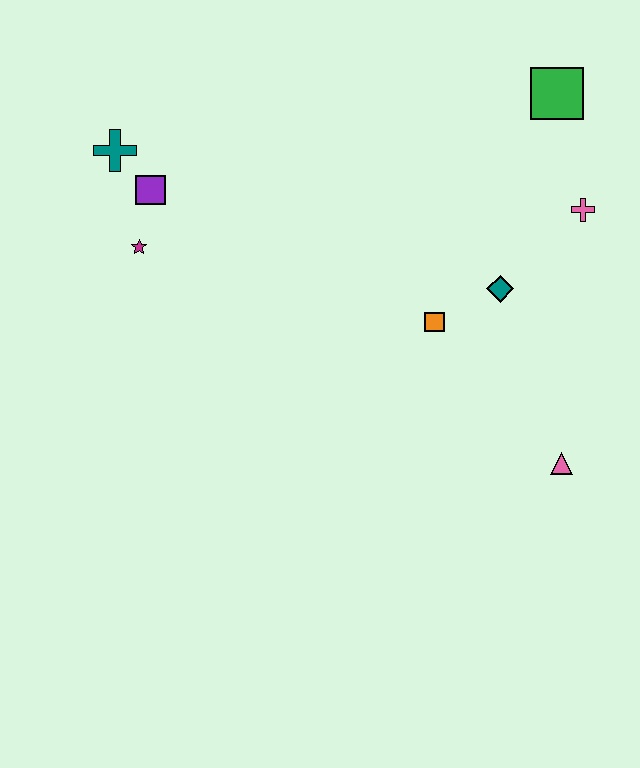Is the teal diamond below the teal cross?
Yes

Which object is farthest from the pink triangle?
The teal cross is farthest from the pink triangle.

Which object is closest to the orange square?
The teal diamond is closest to the orange square.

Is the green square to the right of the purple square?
Yes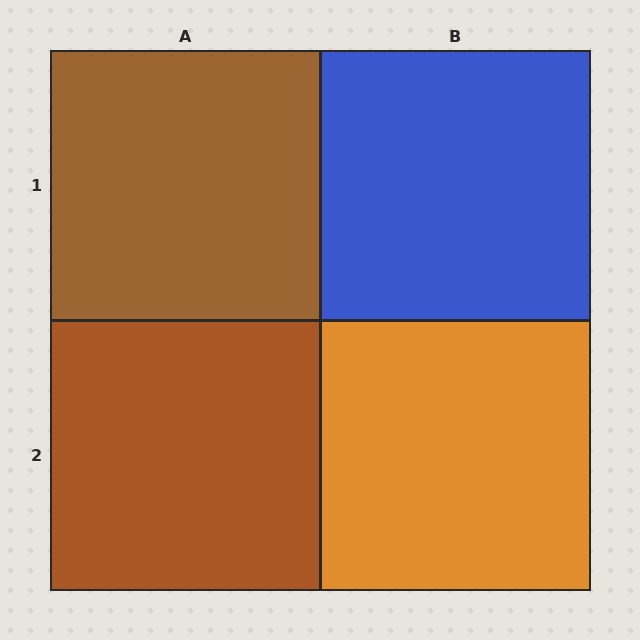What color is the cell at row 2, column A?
Brown.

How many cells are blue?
1 cell is blue.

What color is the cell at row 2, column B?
Orange.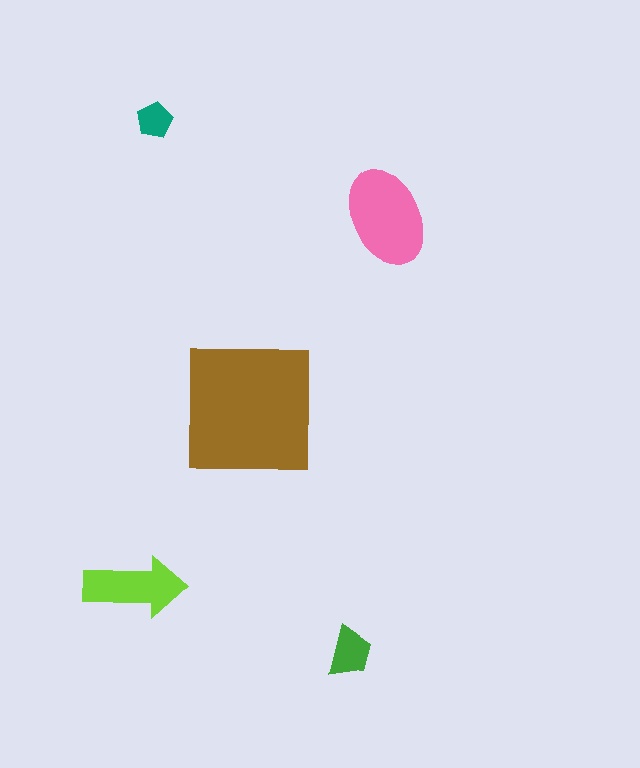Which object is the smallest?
The teal pentagon.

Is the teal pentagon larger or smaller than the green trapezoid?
Smaller.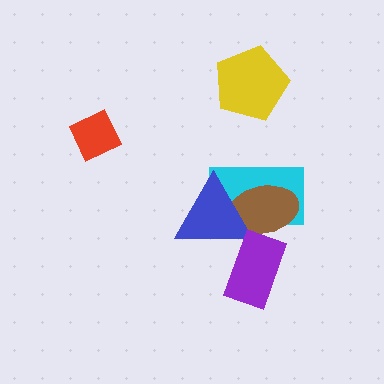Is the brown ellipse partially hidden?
Yes, it is partially covered by another shape.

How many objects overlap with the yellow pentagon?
0 objects overlap with the yellow pentagon.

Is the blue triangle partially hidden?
Yes, it is partially covered by another shape.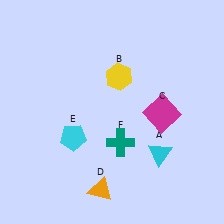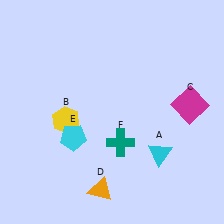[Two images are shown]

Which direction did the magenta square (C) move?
The magenta square (C) moved right.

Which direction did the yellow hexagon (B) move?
The yellow hexagon (B) moved left.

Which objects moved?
The objects that moved are: the yellow hexagon (B), the magenta square (C).